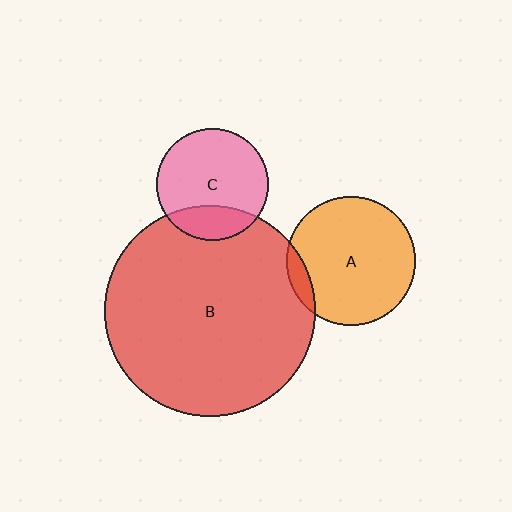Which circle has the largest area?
Circle B (red).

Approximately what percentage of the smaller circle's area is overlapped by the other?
Approximately 25%.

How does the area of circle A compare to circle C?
Approximately 1.3 times.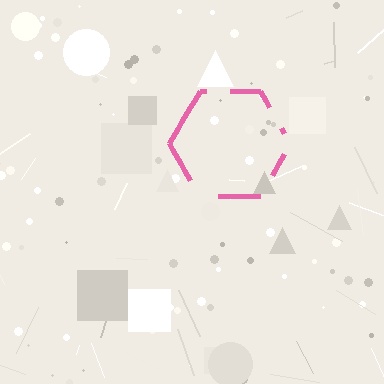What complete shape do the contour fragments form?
The contour fragments form a hexagon.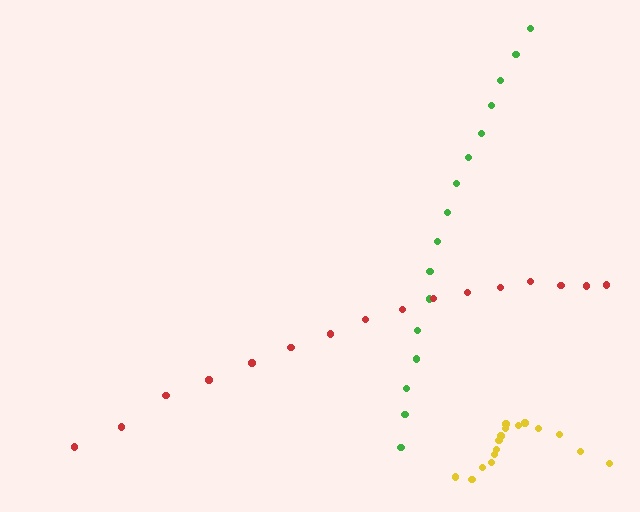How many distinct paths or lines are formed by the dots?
There are 3 distinct paths.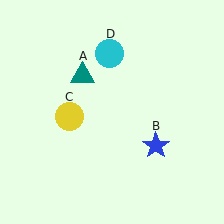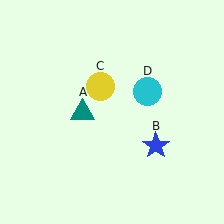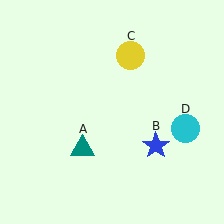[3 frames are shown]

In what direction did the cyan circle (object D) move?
The cyan circle (object D) moved down and to the right.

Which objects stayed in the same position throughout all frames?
Blue star (object B) remained stationary.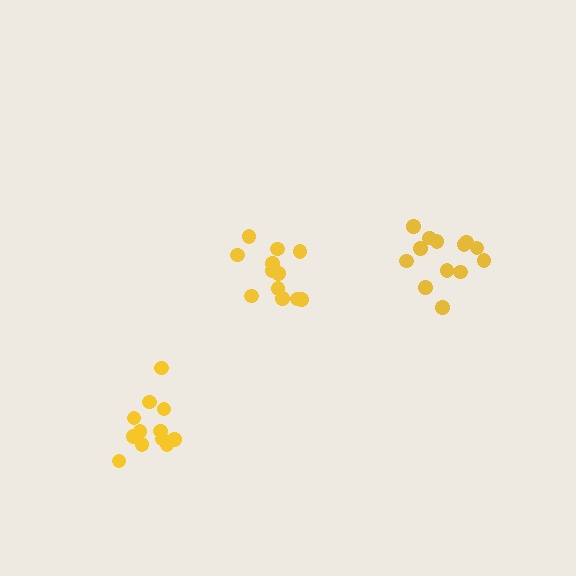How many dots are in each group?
Group 1: 13 dots, Group 2: 12 dots, Group 3: 12 dots (37 total).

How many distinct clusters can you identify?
There are 3 distinct clusters.